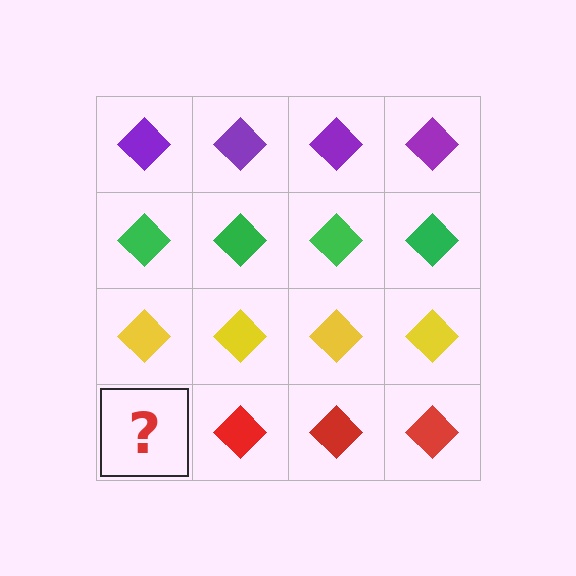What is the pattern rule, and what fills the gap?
The rule is that each row has a consistent color. The gap should be filled with a red diamond.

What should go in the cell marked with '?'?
The missing cell should contain a red diamond.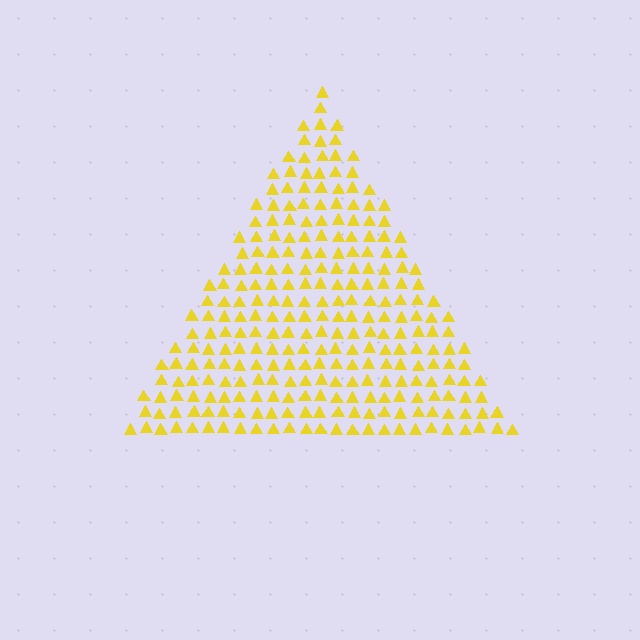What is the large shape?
The large shape is a triangle.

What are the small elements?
The small elements are triangles.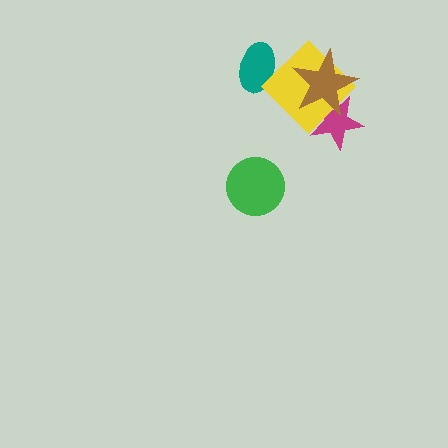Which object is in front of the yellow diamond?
The brown star is in front of the yellow diamond.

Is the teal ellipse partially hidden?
Yes, it is partially covered by another shape.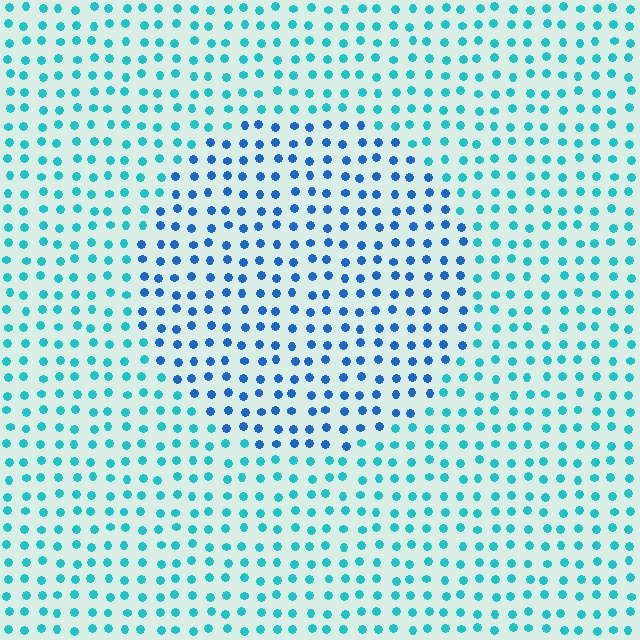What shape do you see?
I see a circle.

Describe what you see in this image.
The image is filled with small cyan elements in a uniform arrangement. A circle-shaped region is visible where the elements are tinted to a slightly different hue, forming a subtle color boundary.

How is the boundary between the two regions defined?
The boundary is defined purely by a slight shift in hue (about 33 degrees). Spacing, size, and orientation are identical on both sides.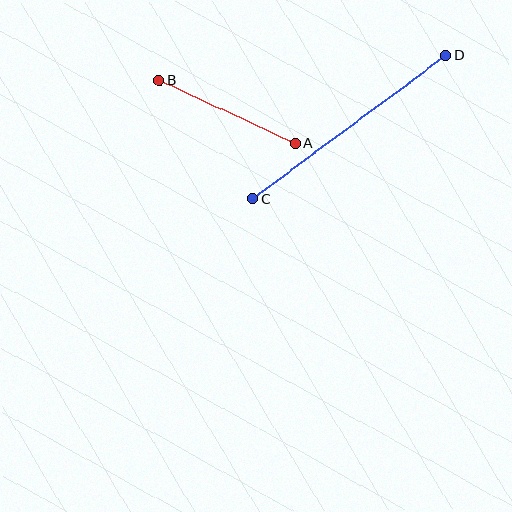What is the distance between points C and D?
The distance is approximately 240 pixels.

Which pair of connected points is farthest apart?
Points C and D are farthest apart.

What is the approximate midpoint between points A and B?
The midpoint is at approximately (228, 112) pixels.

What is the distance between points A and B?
The distance is approximately 150 pixels.